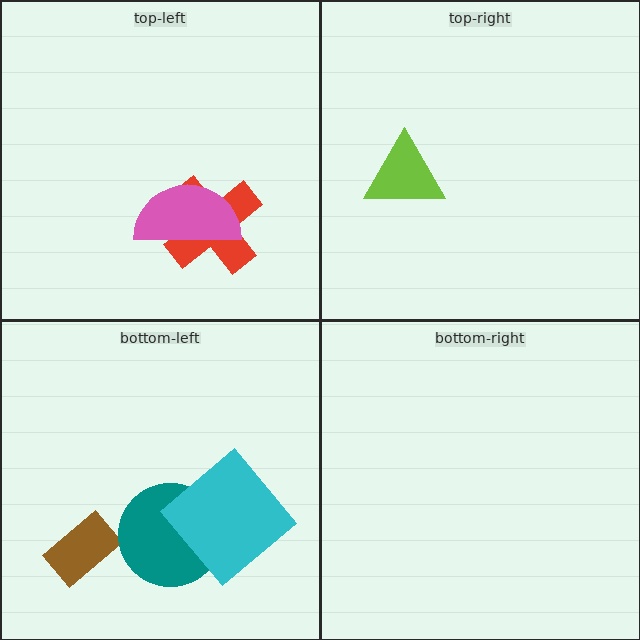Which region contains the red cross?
The top-left region.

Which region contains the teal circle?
The bottom-left region.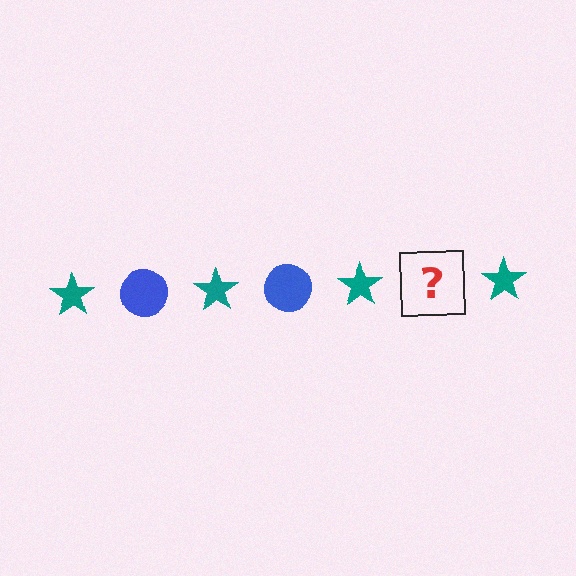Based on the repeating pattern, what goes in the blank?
The blank should be a blue circle.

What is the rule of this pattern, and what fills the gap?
The rule is that the pattern alternates between teal star and blue circle. The gap should be filled with a blue circle.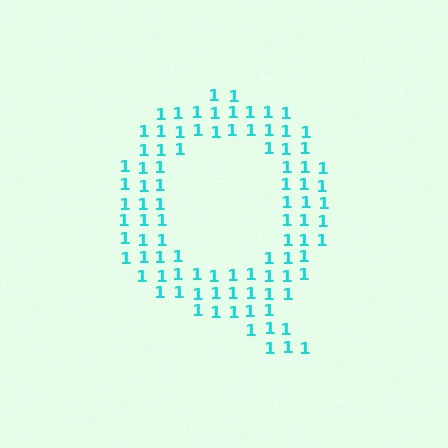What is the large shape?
The large shape is the letter Q.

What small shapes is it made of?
It is made of small digit 1's.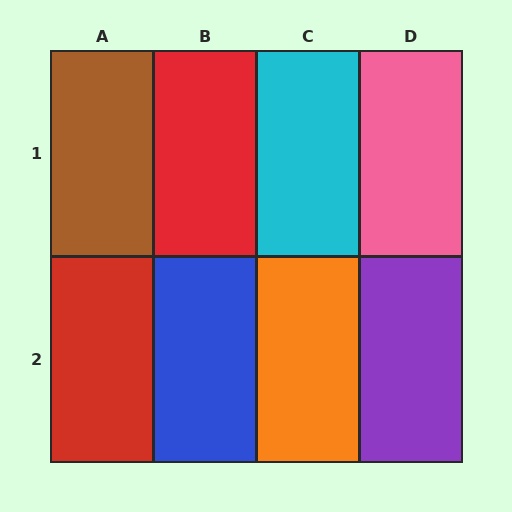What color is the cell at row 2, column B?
Blue.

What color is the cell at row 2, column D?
Purple.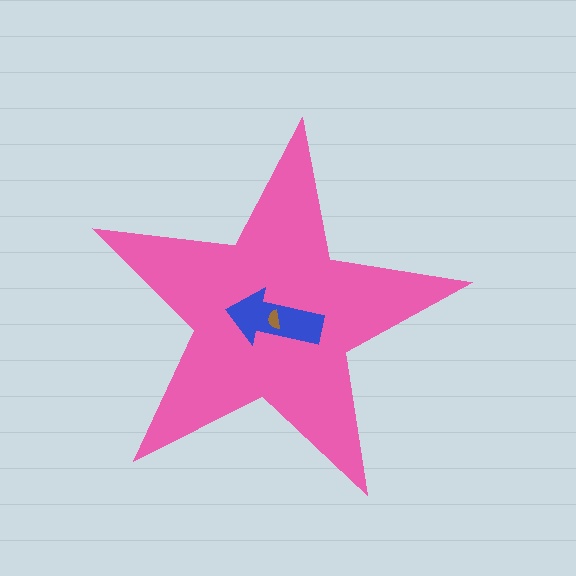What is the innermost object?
The brown semicircle.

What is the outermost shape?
The pink star.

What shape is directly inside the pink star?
The blue arrow.